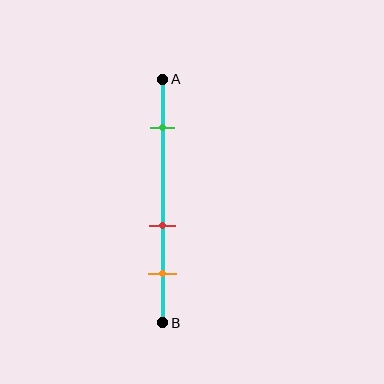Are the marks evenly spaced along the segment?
No, the marks are not evenly spaced.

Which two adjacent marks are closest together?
The red and orange marks are the closest adjacent pair.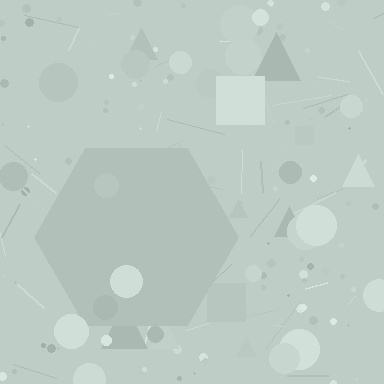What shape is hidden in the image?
A hexagon is hidden in the image.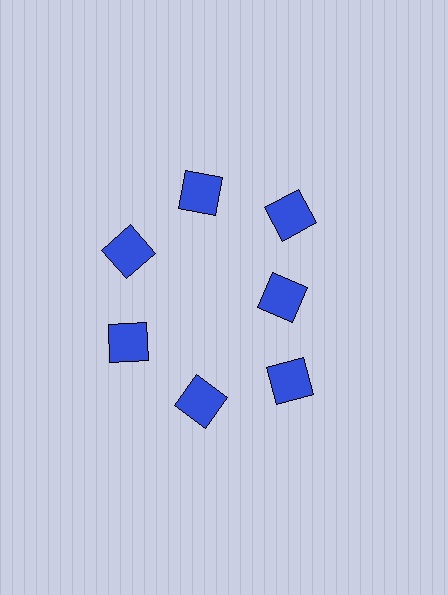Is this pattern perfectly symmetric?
No. The 7 blue squares are arranged in a ring, but one element near the 3 o'clock position is pulled inward toward the center, breaking the 7-fold rotational symmetry.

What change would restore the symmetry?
The symmetry would be restored by moving it outward, back onto the ring so that all 7 squares sit at equal angles and equal distance from the center.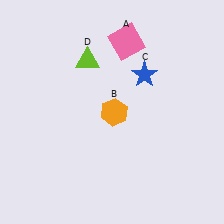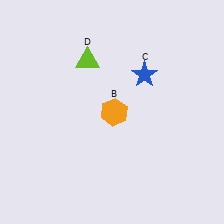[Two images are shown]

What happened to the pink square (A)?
The pink square (A) was removed in Image 2. It was in the top-right area of Image 1.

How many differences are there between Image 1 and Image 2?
There is 1 difference between the two images.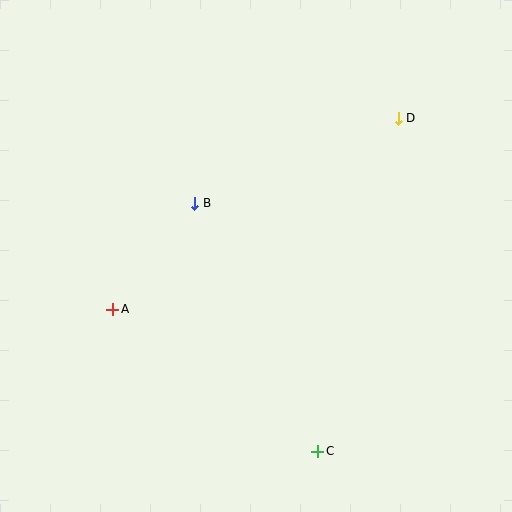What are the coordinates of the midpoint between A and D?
The midpoint between A and D is at (255, 214).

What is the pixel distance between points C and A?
The distance between C and A is 250 pixels.